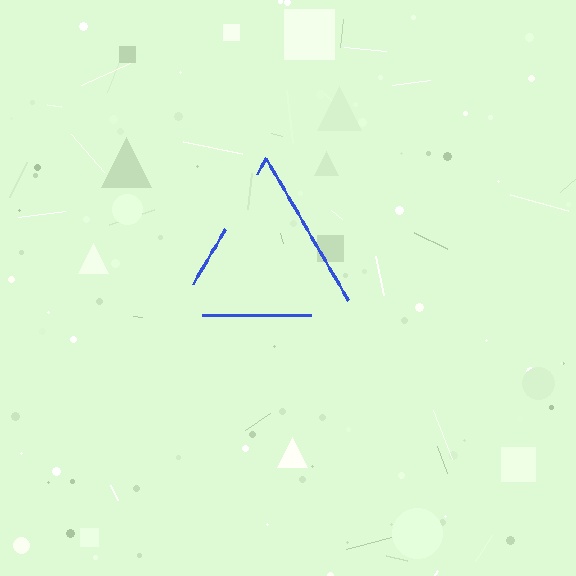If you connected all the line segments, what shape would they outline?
They would outline a triangle.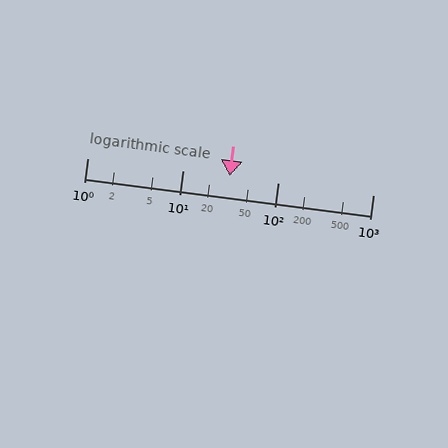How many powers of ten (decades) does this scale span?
The scale spans 3 decades, from 1 to 1000.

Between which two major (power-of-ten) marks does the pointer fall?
The pointer is between 10 and 100.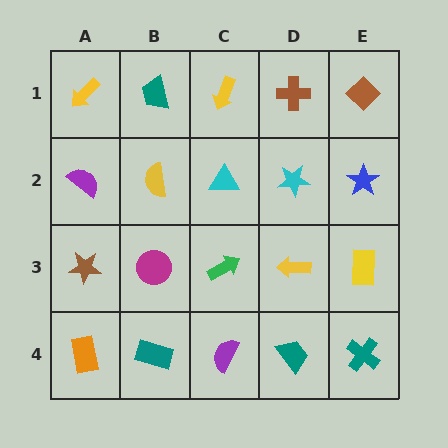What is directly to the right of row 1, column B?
A yellow arrow.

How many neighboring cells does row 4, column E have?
2.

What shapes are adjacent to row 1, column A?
A purple semicircle (row 2, column A), a teal trapezoid (row 1, column B).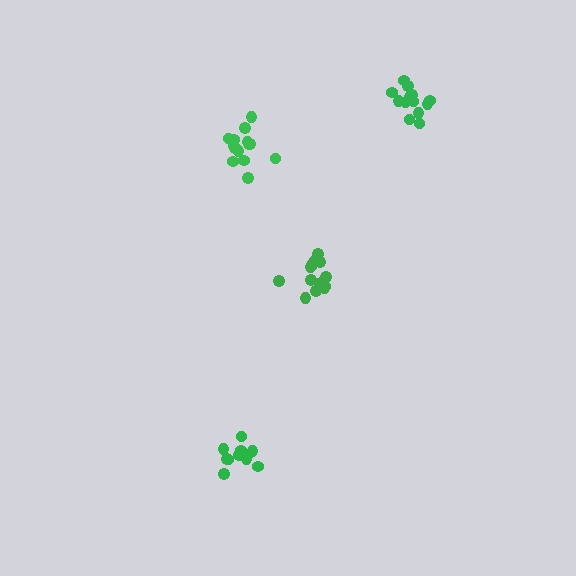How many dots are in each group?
Group 1: 13 dots, Group 2: 14 dots, Group 3: 11 dots, Group 4: 13 dots (51 total).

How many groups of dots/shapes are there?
There are 4 groups.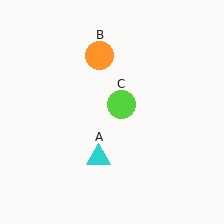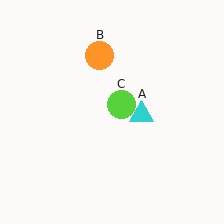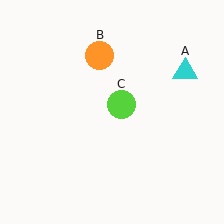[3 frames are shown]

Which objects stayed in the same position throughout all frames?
Orange circle (object B) and lime circle (object C) remained stationary.